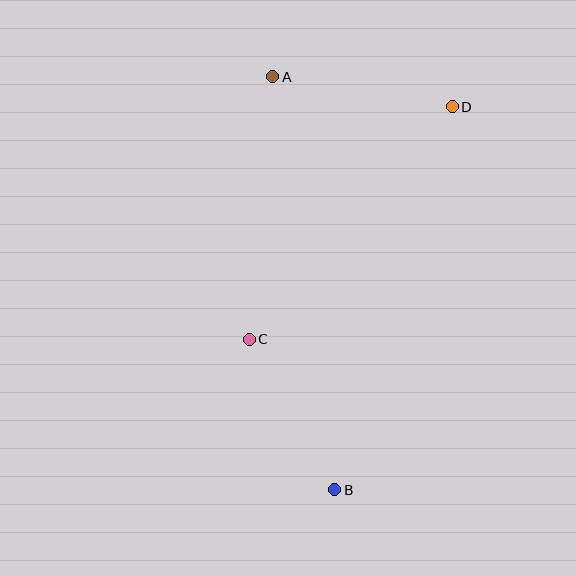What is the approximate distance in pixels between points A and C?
The distance between A and C is approximately 264 pixels.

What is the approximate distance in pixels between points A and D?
The distance between A and D is approximately 182 pixels.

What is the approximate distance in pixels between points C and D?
The distance between C and D is approximately 309 pixels.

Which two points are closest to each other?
Points B and C are closest to each other.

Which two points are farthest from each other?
Points A and B are farthest from each other.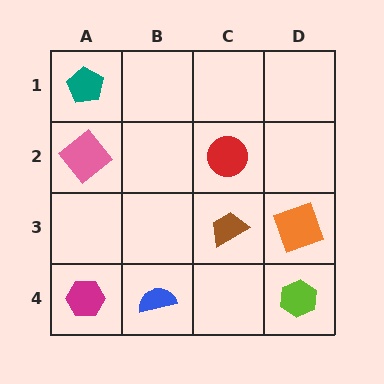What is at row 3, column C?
A brown trapezoid.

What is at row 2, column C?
A red circle.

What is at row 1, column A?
A teal pentagon.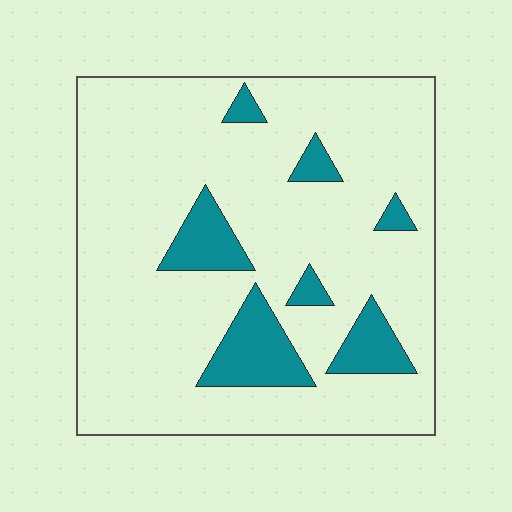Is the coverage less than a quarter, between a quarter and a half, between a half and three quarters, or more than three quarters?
Less than a quarter.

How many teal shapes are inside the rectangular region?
7.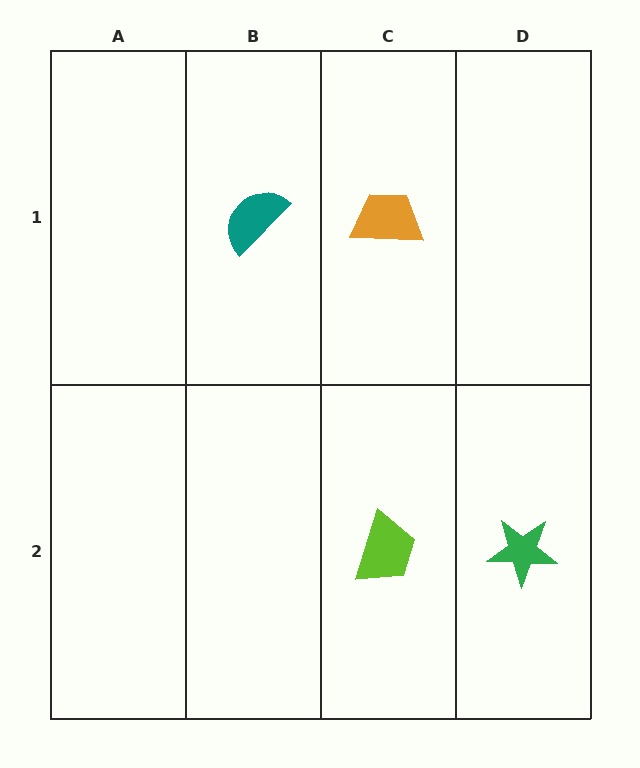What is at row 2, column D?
A green star.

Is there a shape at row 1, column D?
No, that cell is empty.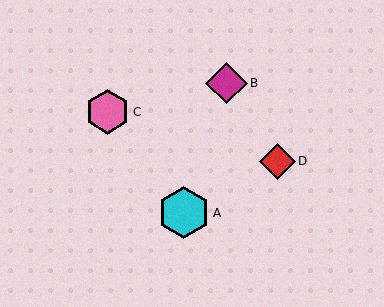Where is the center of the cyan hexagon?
The center of the cyan hexagon is at (184, 213).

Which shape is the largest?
The cyan hexagon (labeled A) is the largest.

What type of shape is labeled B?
Shape B is a magenta diamond.